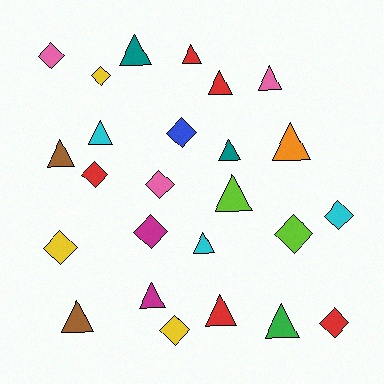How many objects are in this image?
There are 25 objects.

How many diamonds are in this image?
There are 11 diamonds.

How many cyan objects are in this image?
There are 3 cyan objects.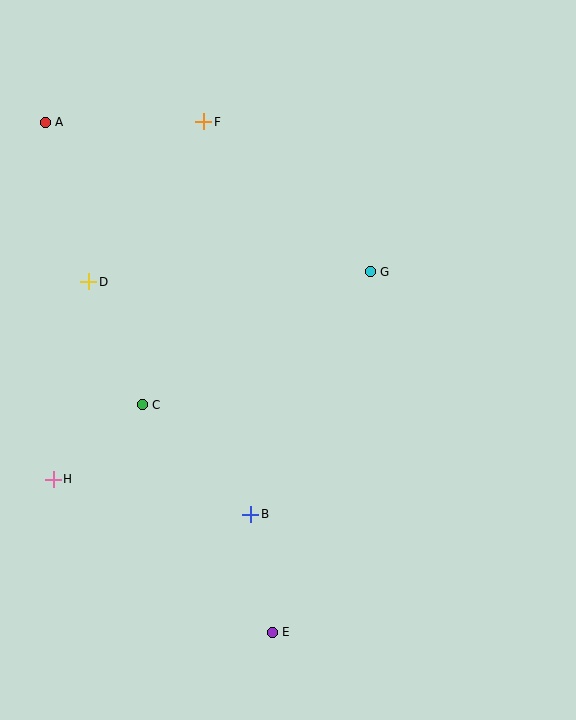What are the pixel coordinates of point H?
Point H is at (53, 479).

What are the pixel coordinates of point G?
Point G is at (370, 272).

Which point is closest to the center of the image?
Point G at (370, 272) is closest to the center.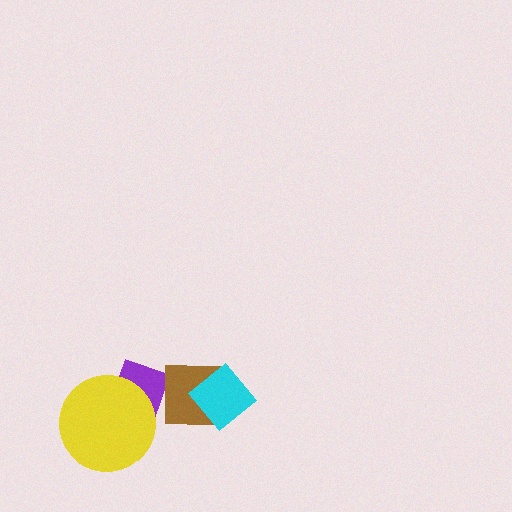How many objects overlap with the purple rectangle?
2 objects overlap with the purple rectangle.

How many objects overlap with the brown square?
2 objects overlap with the brown square.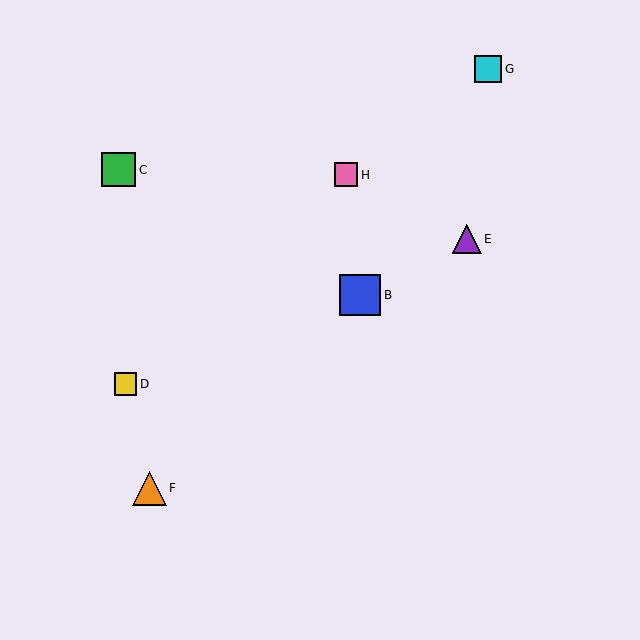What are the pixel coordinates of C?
Object C is at (118, 170).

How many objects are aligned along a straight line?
3 objects (A, B, E) are aligned along a straight line.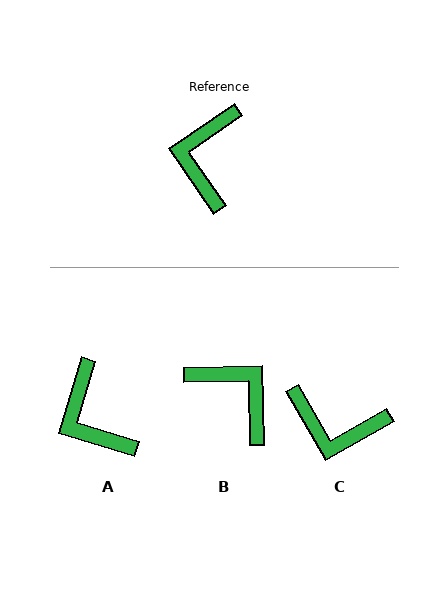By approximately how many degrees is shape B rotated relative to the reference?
Approximately 123 degrees clockwise.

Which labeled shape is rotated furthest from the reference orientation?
B, about 123 degrees away.